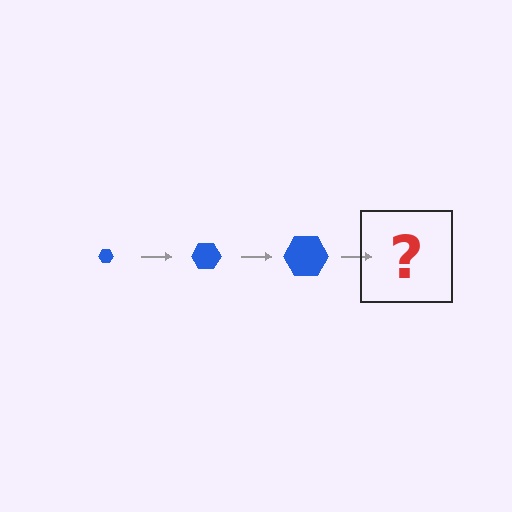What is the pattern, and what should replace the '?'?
The pattern is that the hexagon gets progressively larger each step. The '?' should be a blue hexagon, larger than the previous one.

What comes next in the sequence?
The next element should be a blue hexagon, larger than the previous one.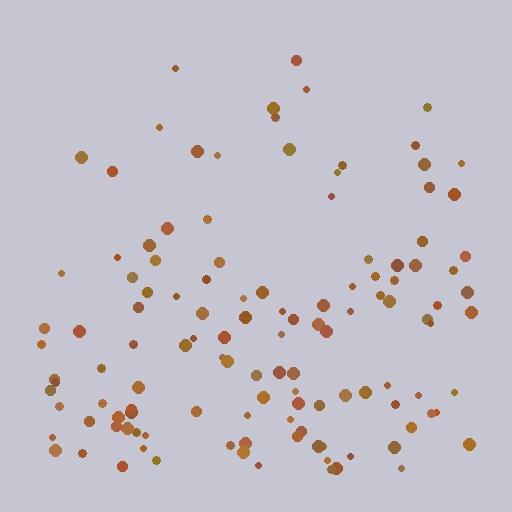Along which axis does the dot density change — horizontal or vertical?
Vertical.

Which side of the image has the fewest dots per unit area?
The top.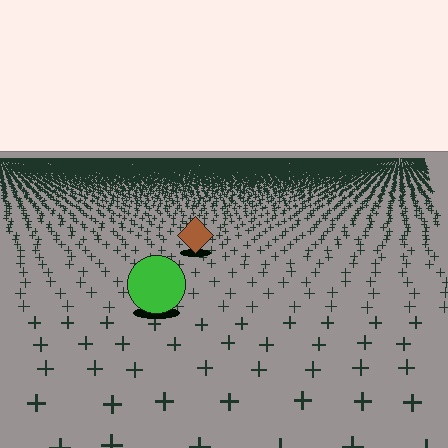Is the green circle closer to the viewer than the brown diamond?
Yes. The green circle is closer — you can tell from the texture gradient: the ground texture is coarser near it.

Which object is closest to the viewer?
The green circle is closest. The texture marks near it are larger and more spread out.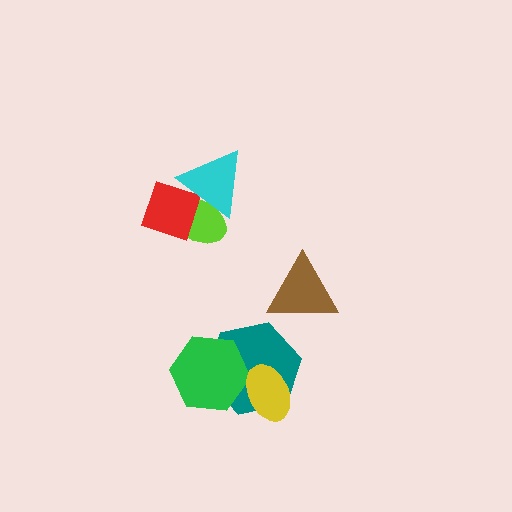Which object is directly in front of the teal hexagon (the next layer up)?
The green hexagon is directly in front of the teal hexagon.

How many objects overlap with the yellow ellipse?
2 objects overlap with the yellow ellipse.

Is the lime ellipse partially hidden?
Yes, it is partially covered by another shape.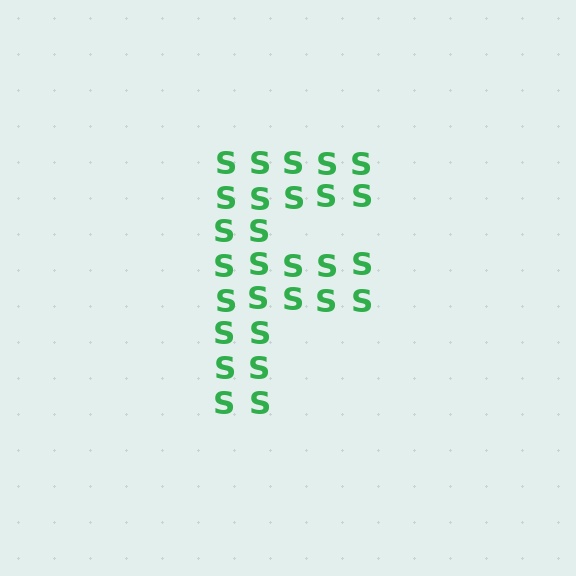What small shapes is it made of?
It is made of small letter S's.